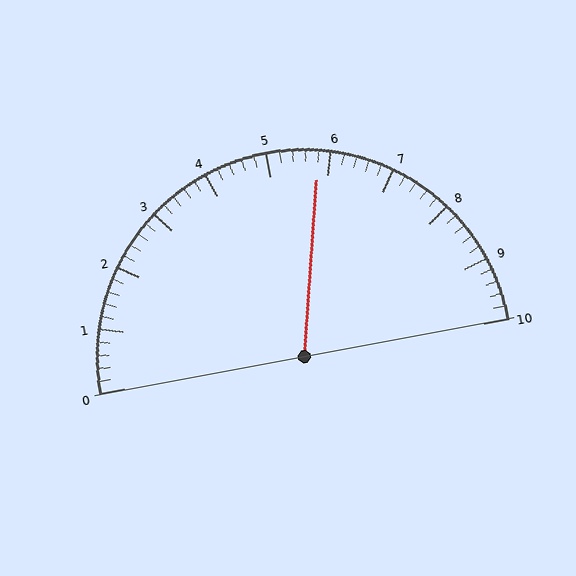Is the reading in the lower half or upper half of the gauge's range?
The reading is in the upper half of the range (0 to 10).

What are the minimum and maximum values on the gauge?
The gauge ranges from 0 to 10.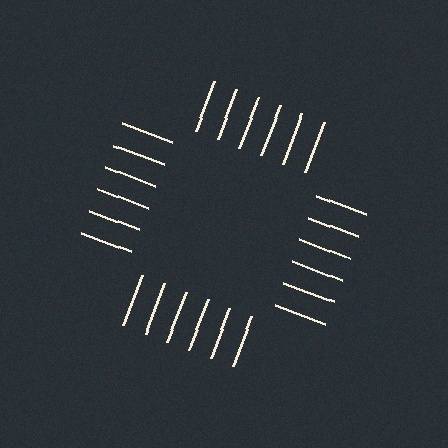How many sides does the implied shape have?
4 sides — the line-ends trace a square.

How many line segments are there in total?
24 — 6 along each of the 4 edges.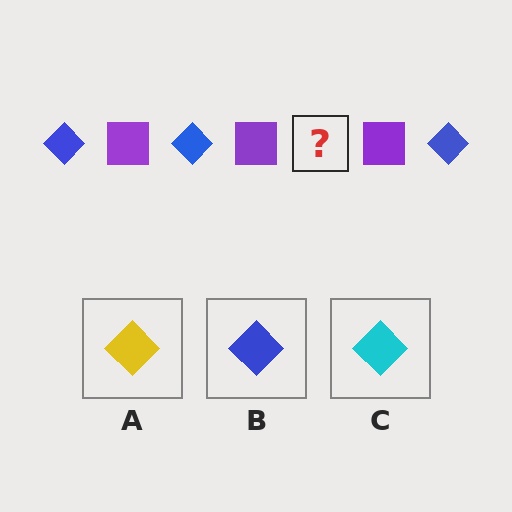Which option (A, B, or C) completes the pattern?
B.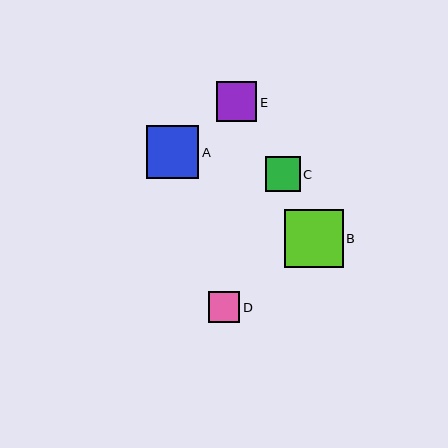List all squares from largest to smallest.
From largest to smallest: B, A, E, C, D.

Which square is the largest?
Square B is the largest with a size of approximately 58 pixels.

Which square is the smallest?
Square D is the smallest with a size of approximately 32 pixels.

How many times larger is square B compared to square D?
Square B is approximately 1.8 times the size of square D.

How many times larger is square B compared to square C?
Square B is approximately 1.7 times the size of square C.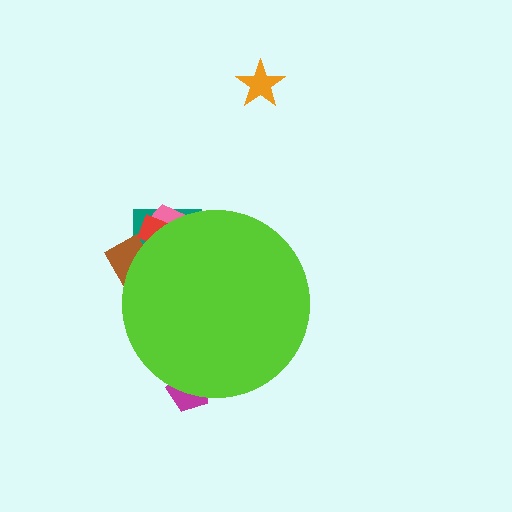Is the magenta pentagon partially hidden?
Yes, the magenta pentagon is partially hidden behind the lime circle.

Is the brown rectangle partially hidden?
Yes, the brown rectangle is partially hidden behind the lime circle.